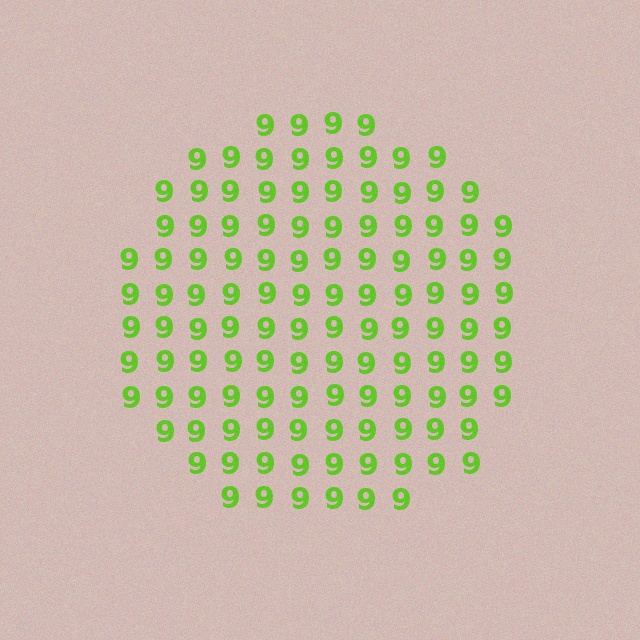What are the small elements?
The small elements are digit 9's.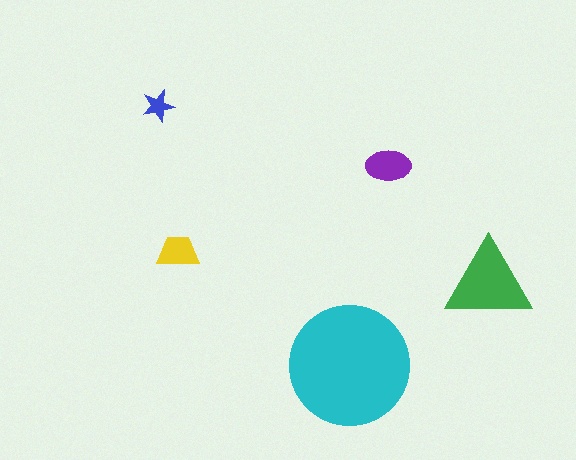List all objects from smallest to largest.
The blue star, the yellow trapezoid, the purple ellipse, the green triangle, the cyan circle.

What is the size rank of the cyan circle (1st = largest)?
1st.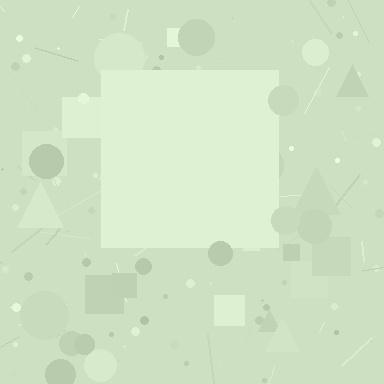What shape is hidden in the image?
A square is hidden in the image.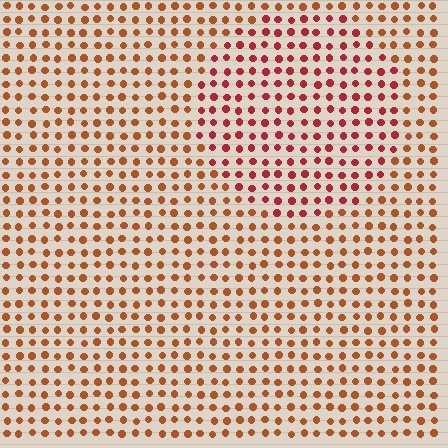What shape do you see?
I see a circle.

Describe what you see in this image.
The image is filled with small brown elements in a uniform arrangement. A circle-shaped region is visible where the elements are tinted to a slightly different hue, forming a subtle color boundary.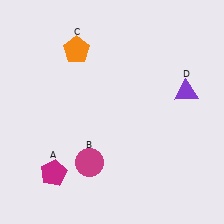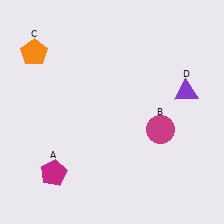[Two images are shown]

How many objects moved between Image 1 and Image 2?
2 objects moved between the two images.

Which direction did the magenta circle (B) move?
The magenta circle (B) moved right.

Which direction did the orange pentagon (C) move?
The orange pentagon (C) moved left.